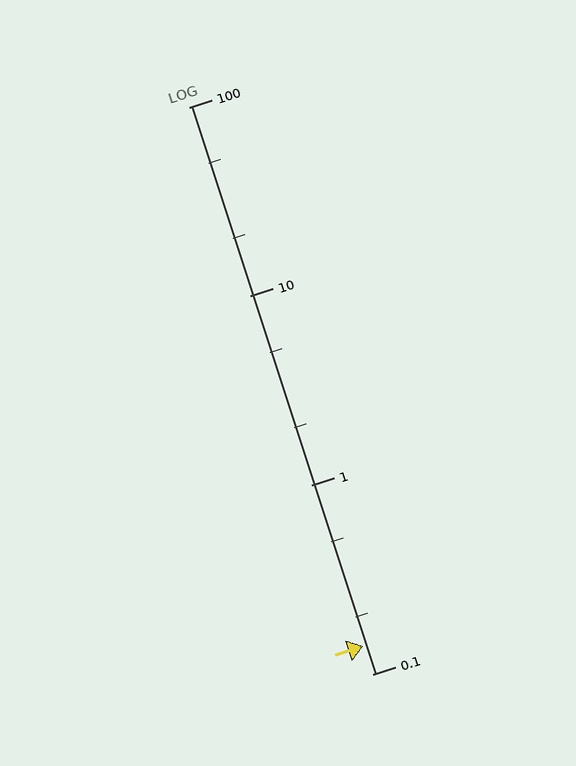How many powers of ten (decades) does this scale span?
The scale spans 3 decades, from 0.1 to 100.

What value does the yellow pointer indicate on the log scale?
The pointer indicates approximately 0.14.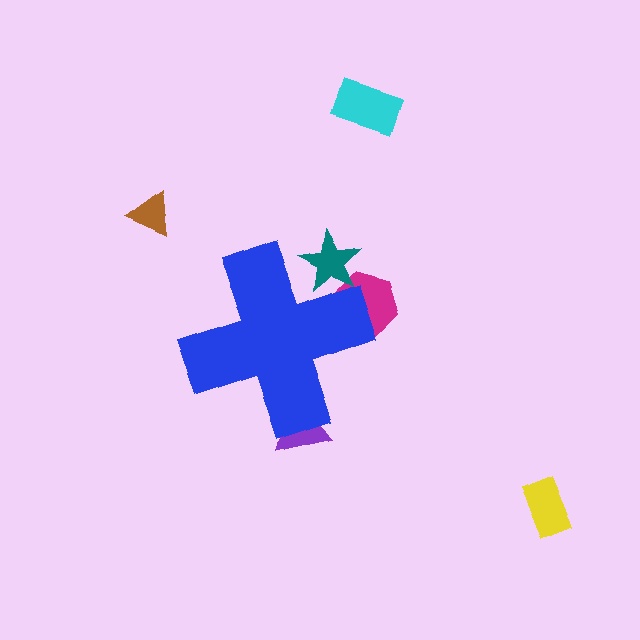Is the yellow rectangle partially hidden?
No, the yellow rectangle is fully visible.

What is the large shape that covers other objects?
A blue cross.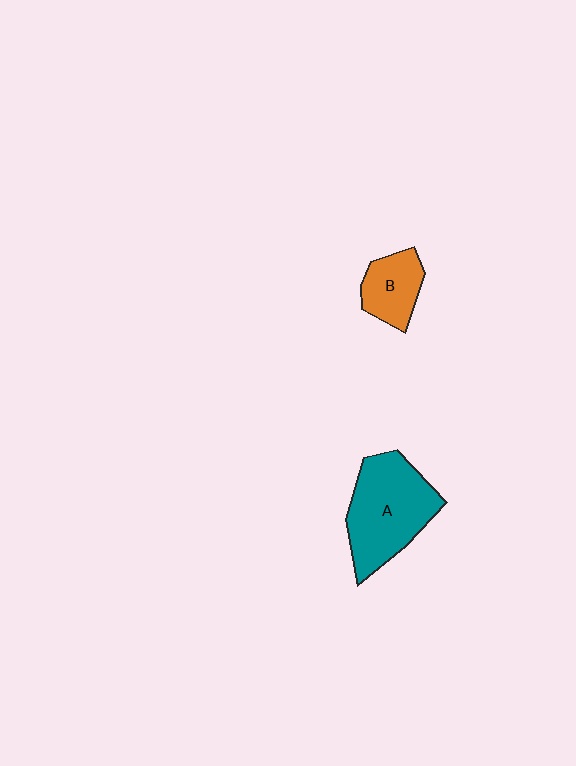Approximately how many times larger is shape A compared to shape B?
Approximately 2.1 times.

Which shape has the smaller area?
Shape B (orange).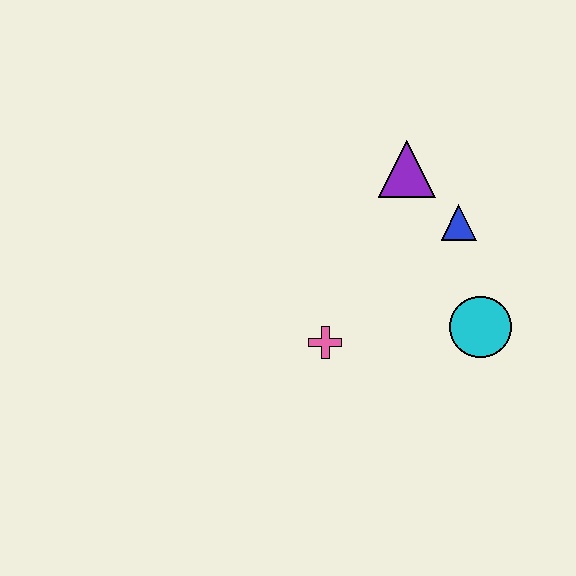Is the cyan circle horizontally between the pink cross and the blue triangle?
No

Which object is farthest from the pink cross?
The purple triangle is farthest from the pink cross.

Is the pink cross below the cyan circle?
Yes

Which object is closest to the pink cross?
The cyan circle is closest to the pink cross.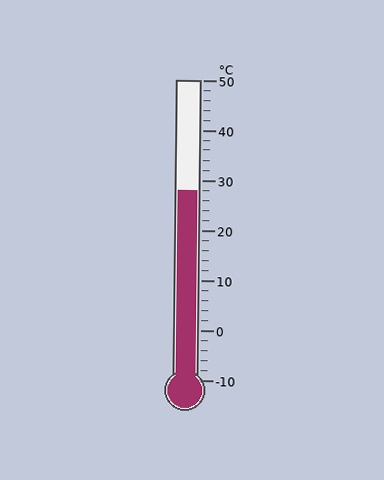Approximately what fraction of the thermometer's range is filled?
The thermometer is filled to approximately 65% of its range.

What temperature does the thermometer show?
The thermometer shows approximately 28°C.